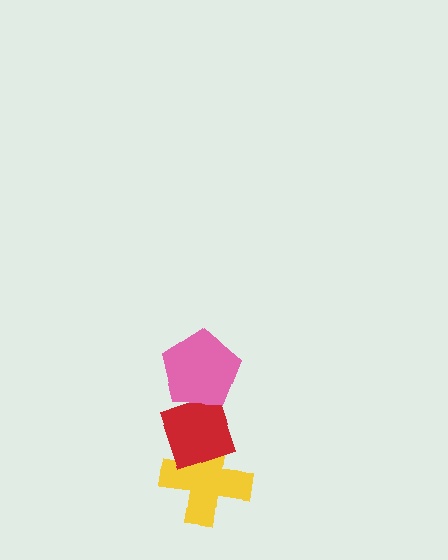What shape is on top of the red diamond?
The pink pentagon is on top of the red diamond.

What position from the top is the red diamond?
The red diamond is 2nd from the top.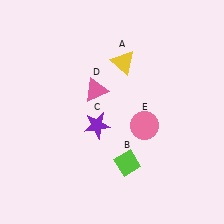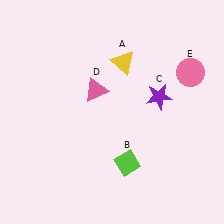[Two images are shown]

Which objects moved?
The objects that moved are: the purple star (C), the pink circle (E).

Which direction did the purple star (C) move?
The purple star (C) moved right.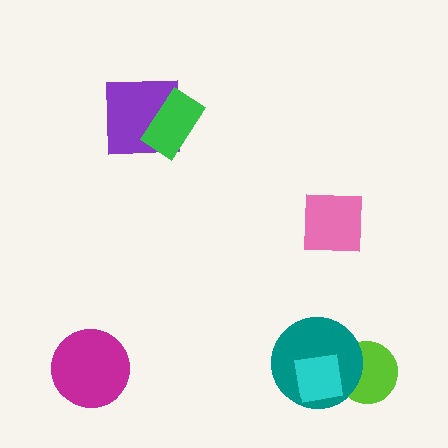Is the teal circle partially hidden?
Yes, it is partially covered by another shape.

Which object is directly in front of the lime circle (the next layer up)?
The teal circle is directly in front of the lime circle.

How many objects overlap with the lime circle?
2 objects overlap with the lime circle.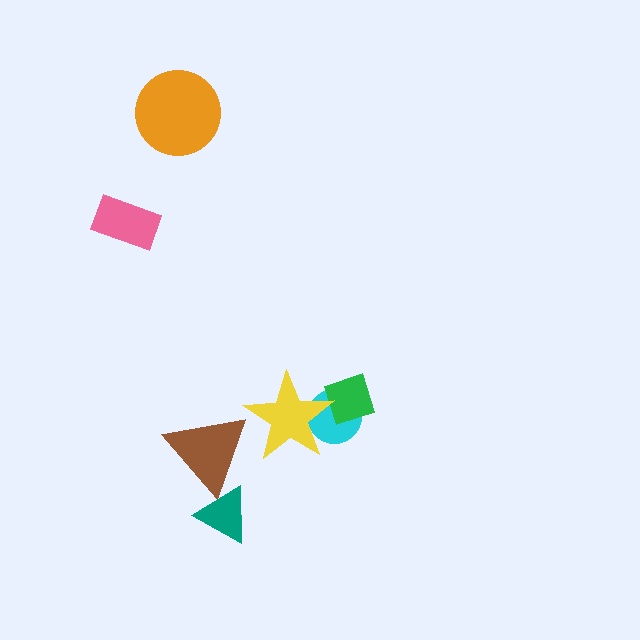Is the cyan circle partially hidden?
Yes, it is partially covered by another shape.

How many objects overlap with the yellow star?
3 objects overlap with the yellow star.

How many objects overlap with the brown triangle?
2 objects overlap with the brown triangle.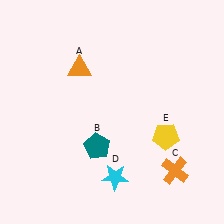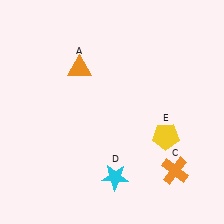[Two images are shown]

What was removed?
The teal pentagon (B) was removed in Image 2.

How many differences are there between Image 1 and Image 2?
There is 1 difference between the two images.